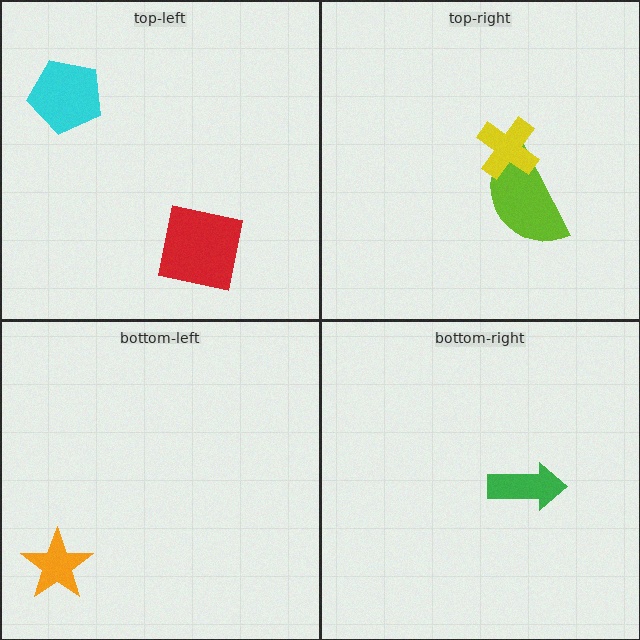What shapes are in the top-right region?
The lime semicircle, the yellow cross.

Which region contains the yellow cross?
The top-right region.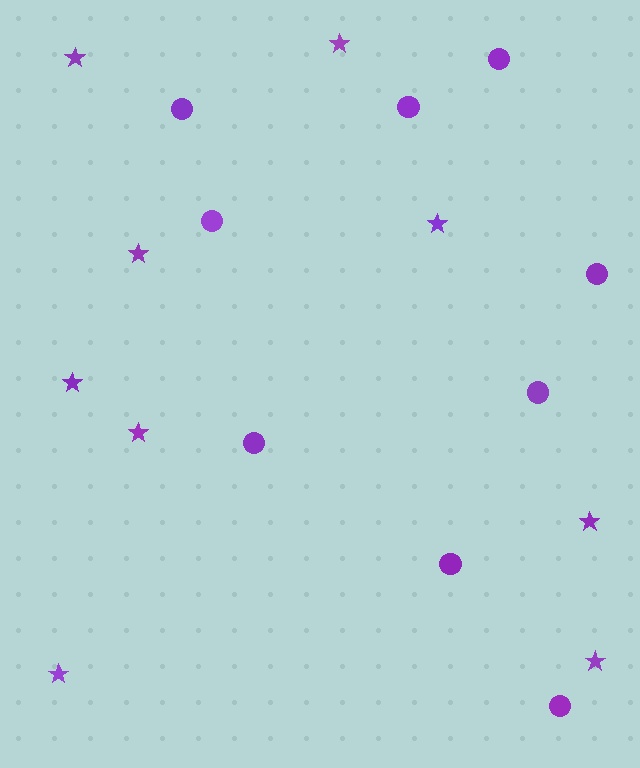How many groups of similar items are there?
There are 2 groups: one group of circles (9) and one group of stars (9).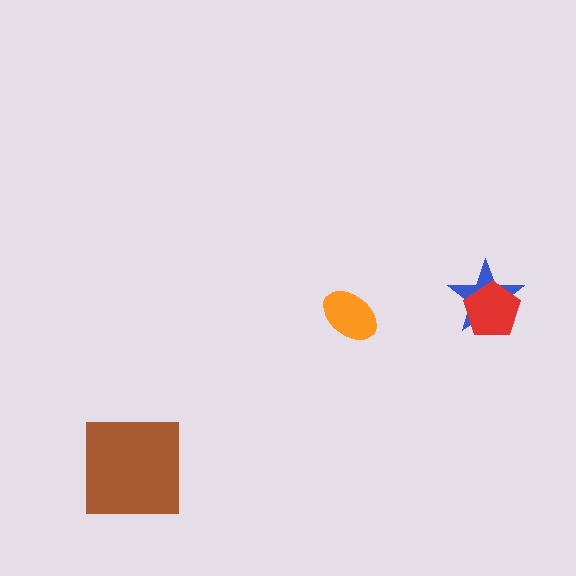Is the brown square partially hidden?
No, no other shape covers it.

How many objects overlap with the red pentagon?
1 object overlaps with the red pentagon.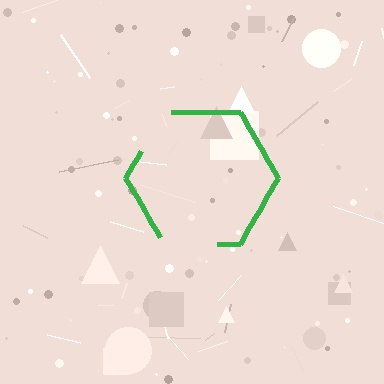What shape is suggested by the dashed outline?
The dashed outline suggests a hexagon.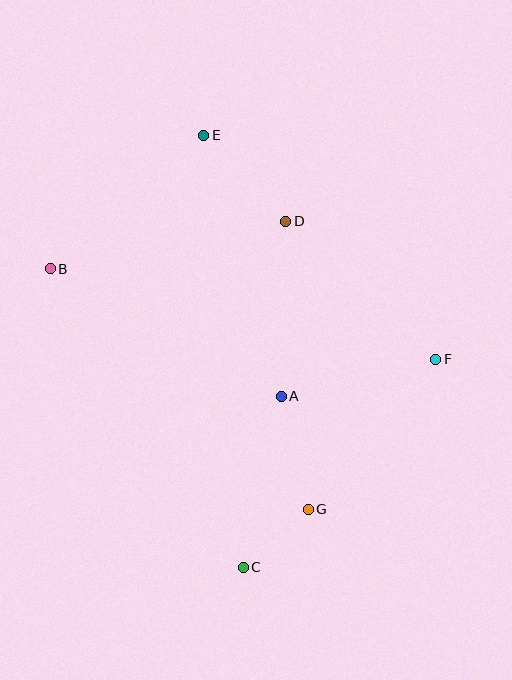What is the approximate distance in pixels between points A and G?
The distance between A and G is approximately 116 pixels.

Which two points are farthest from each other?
Points C and E are farthest from each other.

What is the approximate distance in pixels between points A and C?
The distance between A and C is approximately 175 pixels.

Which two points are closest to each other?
Points C and G are closest to each other.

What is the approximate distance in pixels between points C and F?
The distance between C and F is approximately 283 pixels.